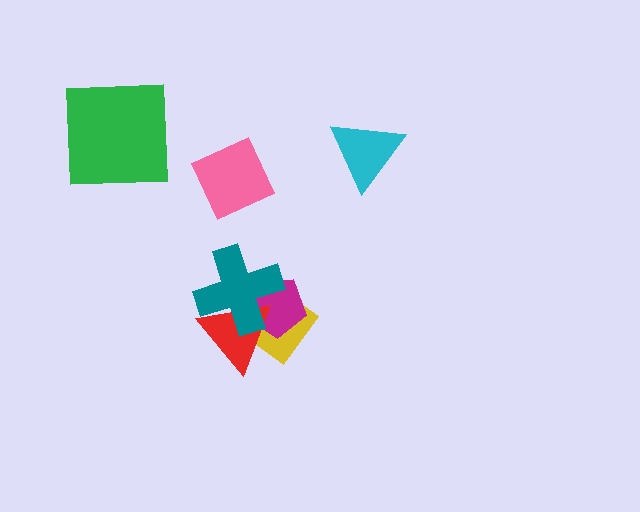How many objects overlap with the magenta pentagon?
3 objects overlap with the magenta pentagon.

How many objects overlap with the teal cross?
3 objects overlap with the teal cross.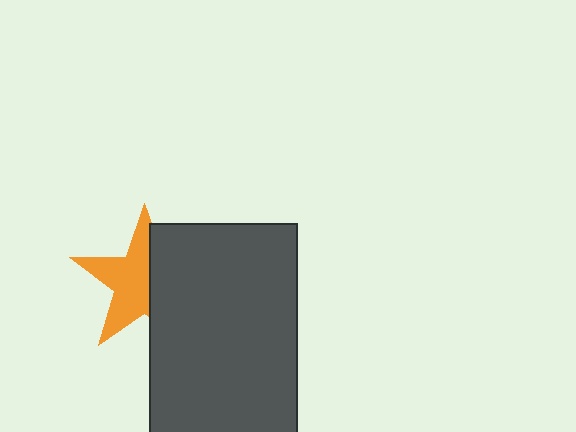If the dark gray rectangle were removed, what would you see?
You would see the complete orange star.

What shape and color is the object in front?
The object in front is a dark gray rectangle.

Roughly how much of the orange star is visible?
About half of it is visible (roughly 57%).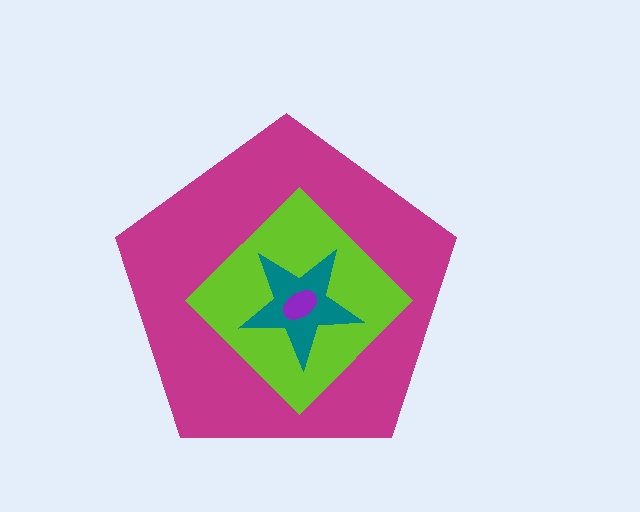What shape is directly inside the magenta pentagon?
The lime diamond.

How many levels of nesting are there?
4.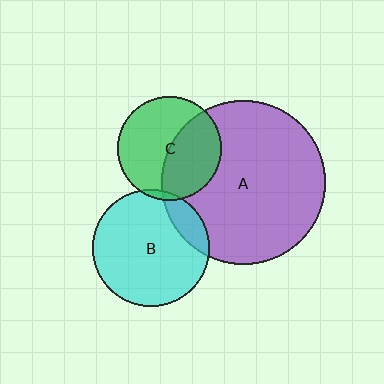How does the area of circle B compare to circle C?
Approximately 1.3 times.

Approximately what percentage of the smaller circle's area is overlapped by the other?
Approximately 15%.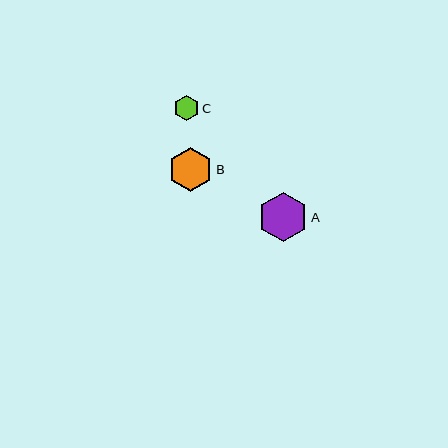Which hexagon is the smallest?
Hexagon C is the smallest with a size of approximately 25 pixels.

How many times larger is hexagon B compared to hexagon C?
Hexagon B is approximately 1.8 times the size of hexagon C.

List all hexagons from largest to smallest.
From largest to smallest: A, B, C.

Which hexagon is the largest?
Hexagon A is the largest with a size of approximately 49 pixels.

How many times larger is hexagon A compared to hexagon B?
Hexagon A is approximately 1.1 times the size of hexagon B.